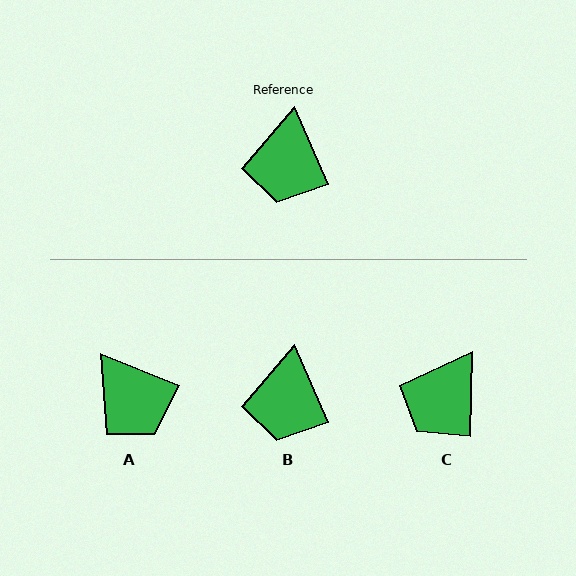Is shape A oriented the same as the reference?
No, it is off by about 45 degrees.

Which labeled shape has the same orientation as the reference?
B.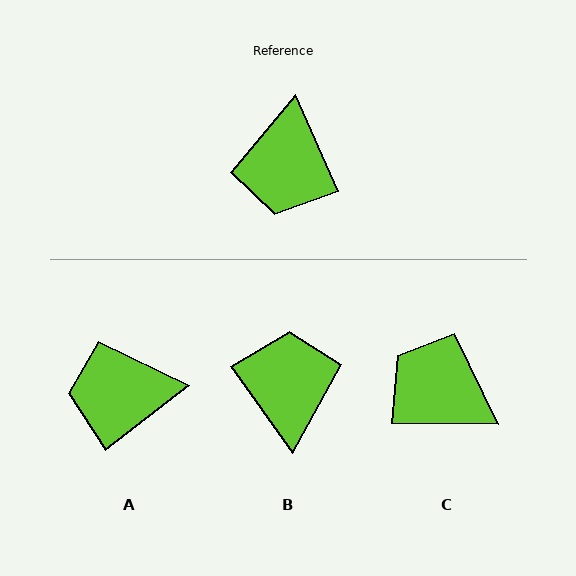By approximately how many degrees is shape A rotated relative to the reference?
Approximately 76 degrees clockwise.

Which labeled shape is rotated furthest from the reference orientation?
B, about 169 degrees away.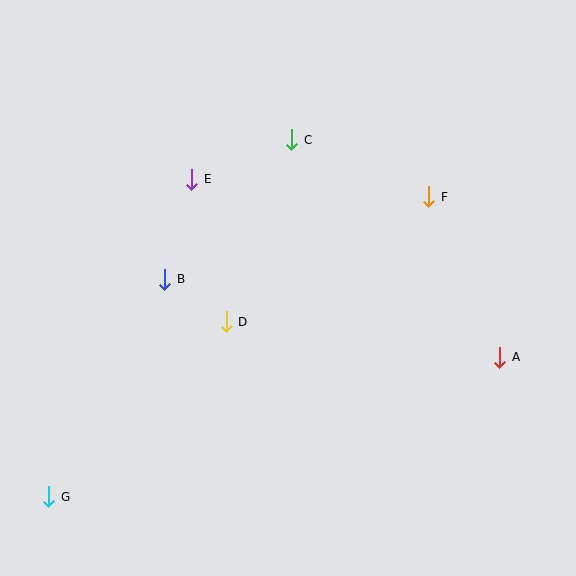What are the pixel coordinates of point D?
Point D is at (226, 322).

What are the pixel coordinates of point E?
Point E is at (192, 179).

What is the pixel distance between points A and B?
The distance between A and B is 344 pixels.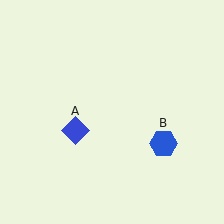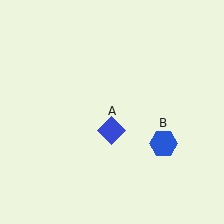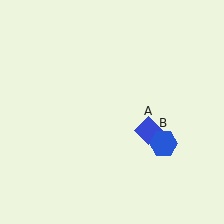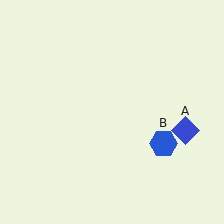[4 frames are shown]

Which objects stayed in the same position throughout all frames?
Blue hexagon (object B) remained stationary.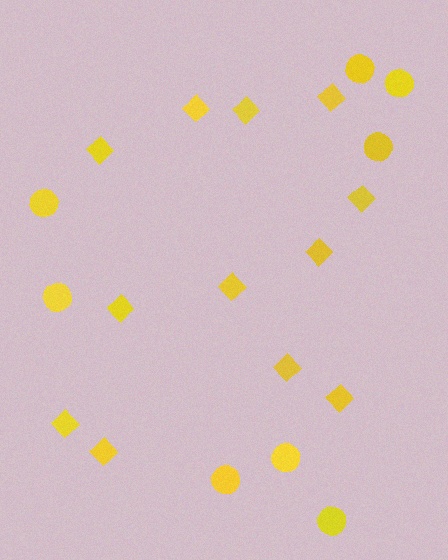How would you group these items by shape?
There are 2 groups: one group of diamonds (12) and one group of circles (8).